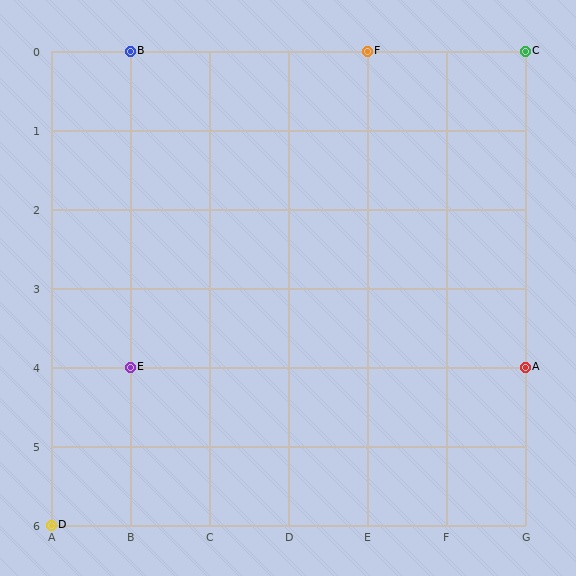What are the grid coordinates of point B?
Point B is at grid coordinates (B, 0).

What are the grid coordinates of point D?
Point D is at grid coordinates (A, 6).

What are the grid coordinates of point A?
Point A is at grid coordinates (G, 4).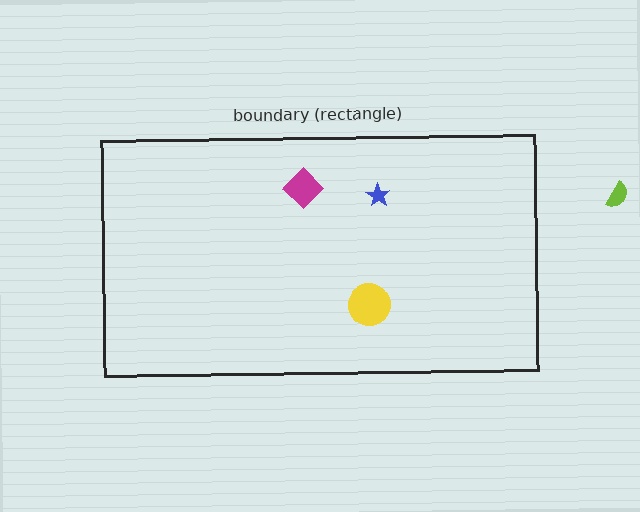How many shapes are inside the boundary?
3 inside, 1 outside.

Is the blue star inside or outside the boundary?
Inside.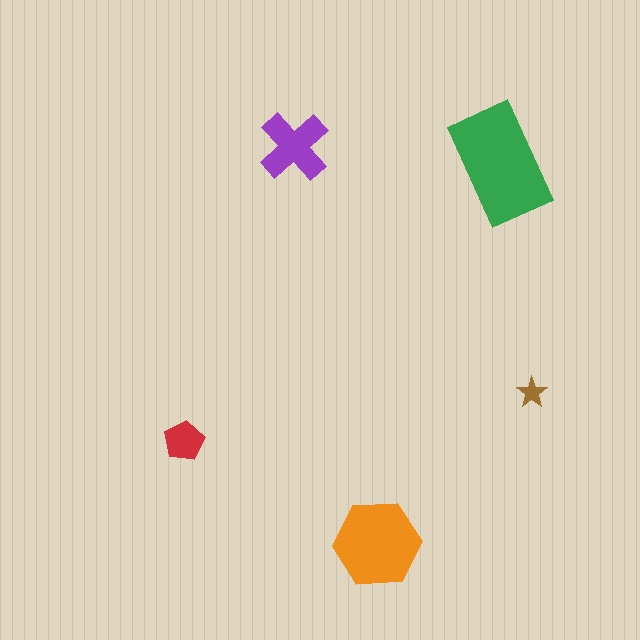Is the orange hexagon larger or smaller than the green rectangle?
Smaller.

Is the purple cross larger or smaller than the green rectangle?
Smaller.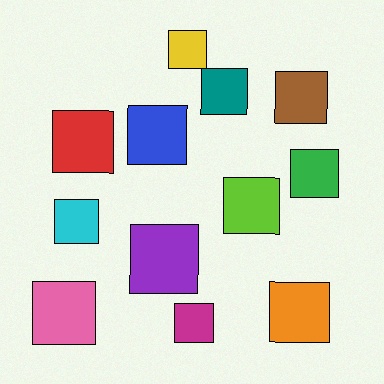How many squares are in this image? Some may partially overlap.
There are 12 squares.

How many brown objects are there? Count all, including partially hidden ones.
There is 1 brown object.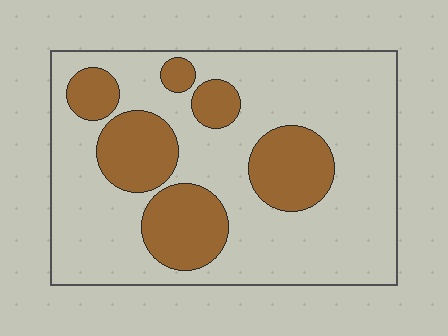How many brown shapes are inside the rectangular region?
6.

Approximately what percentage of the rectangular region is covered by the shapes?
Approximately 30%.